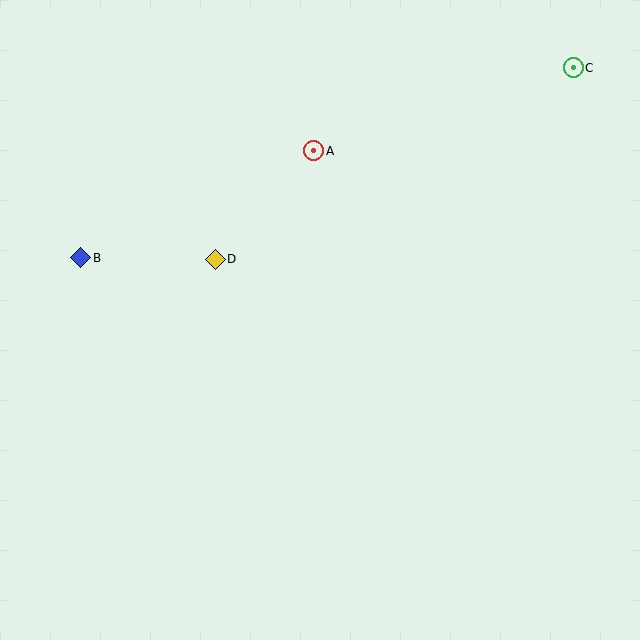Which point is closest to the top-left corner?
Point B is closest to the top-left corner.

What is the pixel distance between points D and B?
The distance between D and B is 135 pixels.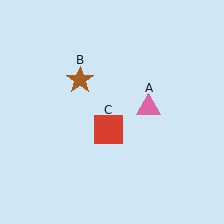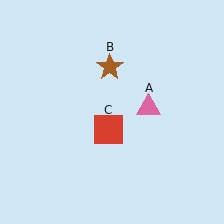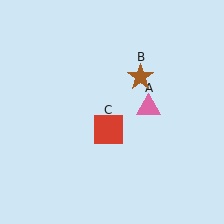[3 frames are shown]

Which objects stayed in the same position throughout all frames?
Pink triangle (object A) and red square (object C) remained stationary.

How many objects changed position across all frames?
1 object changed position: brown star (object B).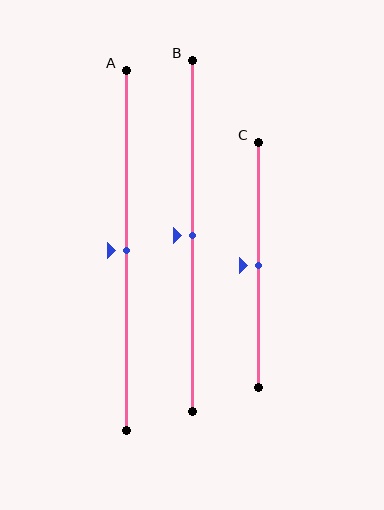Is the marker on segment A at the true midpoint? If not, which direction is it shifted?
Yes, the marker on segment A is at the true midpoint.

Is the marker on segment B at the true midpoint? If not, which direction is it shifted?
Yes, the marker on segment B is at the true midpoint.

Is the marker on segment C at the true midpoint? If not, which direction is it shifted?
Yes, the marker on segment C is at the true midpoint.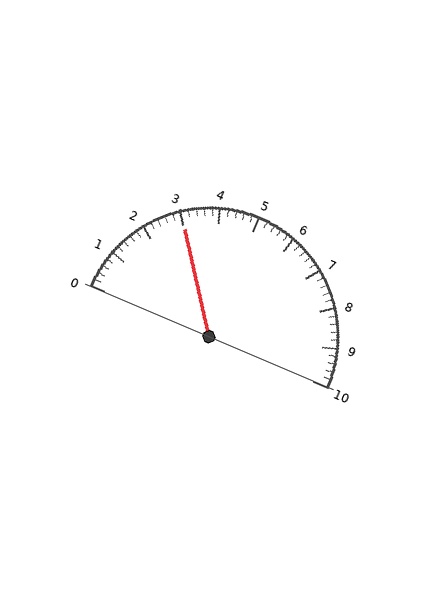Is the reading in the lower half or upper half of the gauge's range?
The reading is in the lower half of the range (0 to 10).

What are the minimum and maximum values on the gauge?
The gauge ranges from 0 to 10.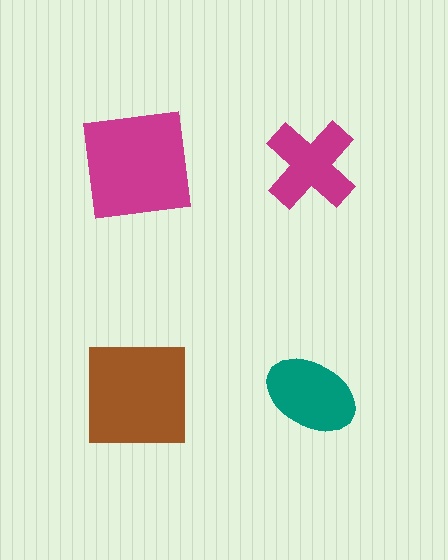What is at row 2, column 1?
A brown square.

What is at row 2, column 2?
A teal ellipse.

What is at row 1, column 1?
A magenta square.